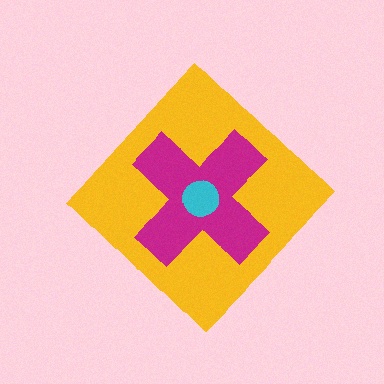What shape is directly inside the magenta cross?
The cyan circle.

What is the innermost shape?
The cyan circle.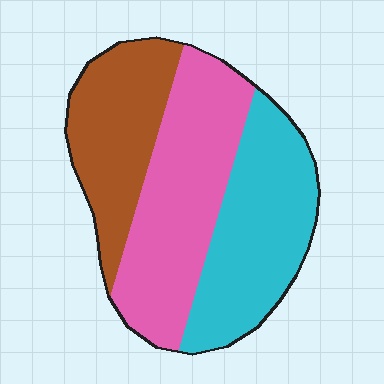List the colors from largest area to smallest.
From largest to smallest: pink, cyan, brown.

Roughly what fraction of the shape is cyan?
Cyan covers about 35% of the shape.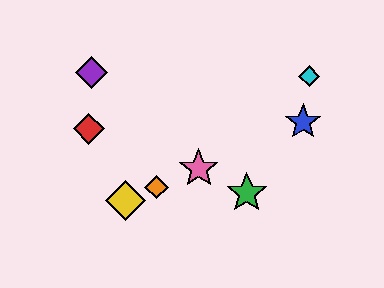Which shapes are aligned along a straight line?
The blue star, the yellow diamond, the orange diamond, the pink star are aligned along a straight line.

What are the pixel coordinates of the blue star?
The blue star is at (303, 122).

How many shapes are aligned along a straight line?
4 shapes (the blue star, the yellow diamond, the orange diamond, the pink star) are aligned along a straight line.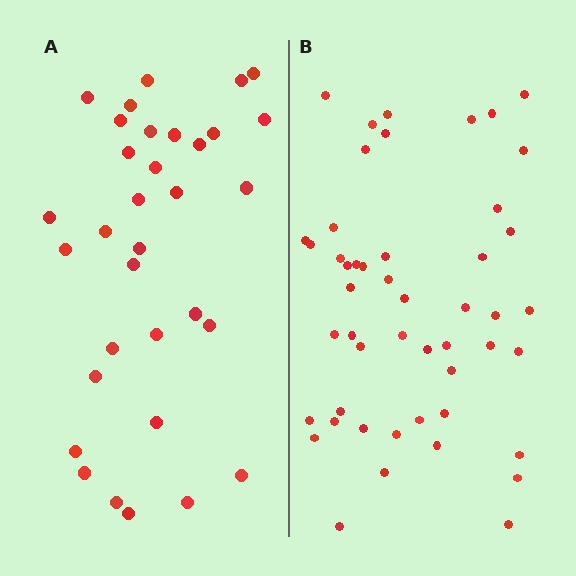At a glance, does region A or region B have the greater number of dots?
Region B (the right region) has more dots.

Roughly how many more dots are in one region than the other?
Region B has approximately 15 more dots than region A.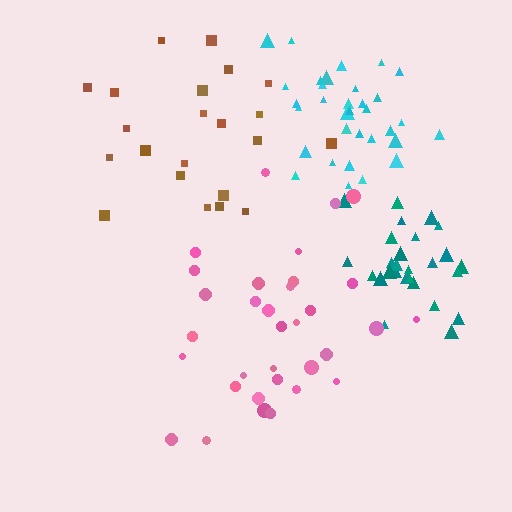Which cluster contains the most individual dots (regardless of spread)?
Cyan (34).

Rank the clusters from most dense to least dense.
teal, cyan, pink, brown.